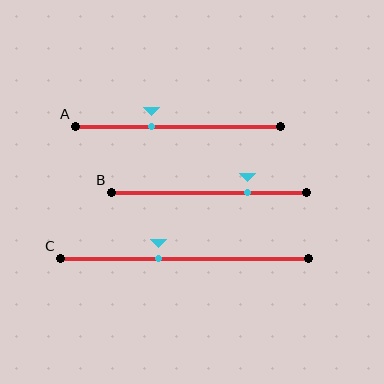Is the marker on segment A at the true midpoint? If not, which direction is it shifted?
No, the marker on segment A is shifted to the left by about 13% of the segment length.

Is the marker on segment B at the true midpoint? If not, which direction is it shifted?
No, the marker on segment B is shifted to the right by about 20% of the segment length.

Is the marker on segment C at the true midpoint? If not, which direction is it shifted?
No, the marker on segment C is shifted to the left by about 10% of the segment length.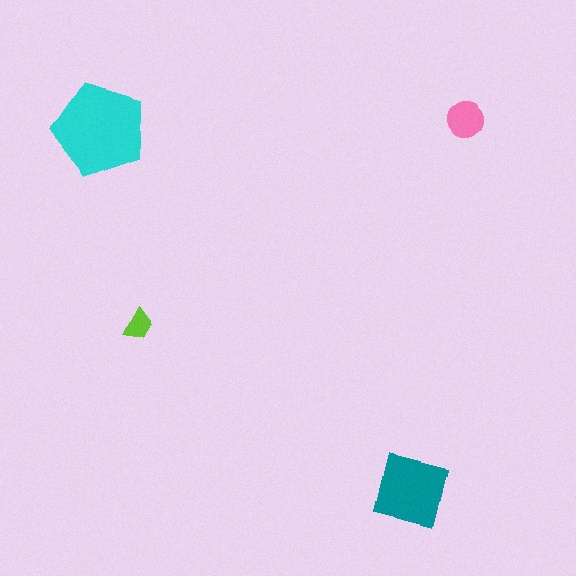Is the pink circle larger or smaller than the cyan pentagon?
Smaller.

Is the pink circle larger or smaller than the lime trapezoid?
Larger.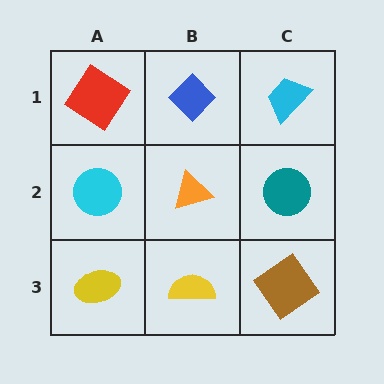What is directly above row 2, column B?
A blue diamond.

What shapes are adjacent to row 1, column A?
A cyan circle (row 2, column A), a blue diamond (row 1, column B).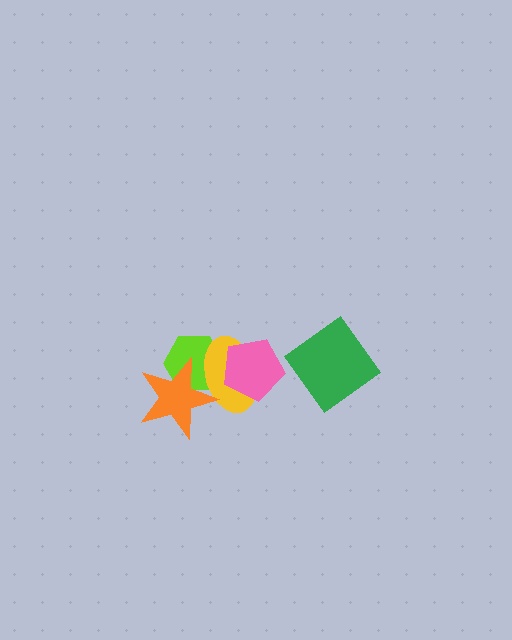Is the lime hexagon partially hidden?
Yes, it is partially covered by another shape.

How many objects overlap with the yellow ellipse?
3 objects overlap with the yellow ellipse.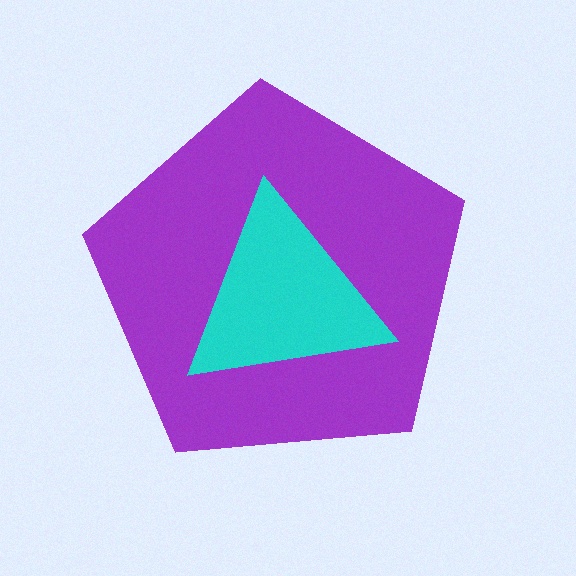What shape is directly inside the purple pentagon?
The cyan triangle.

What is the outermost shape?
The purple pentagon.